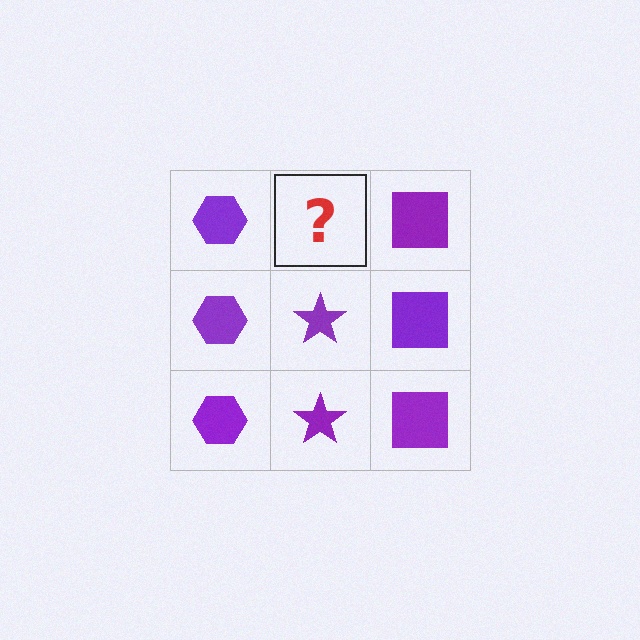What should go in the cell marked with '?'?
The missing cell should contain a purple star.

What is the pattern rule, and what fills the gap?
The rule is that each column has a consistent shape. The gap should be filled with a purple star.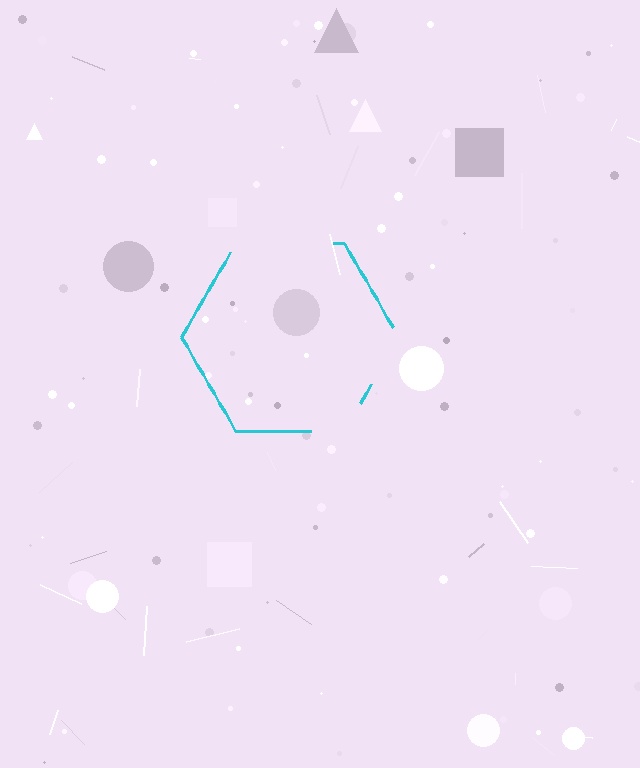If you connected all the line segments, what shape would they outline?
They would outline a hexagon.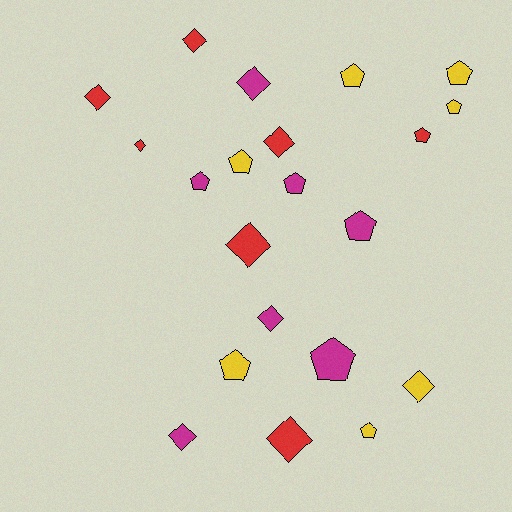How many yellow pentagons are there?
There are 6 yellow pentagons.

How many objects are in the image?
There are 21 objects.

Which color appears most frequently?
Magenta, with 7 objects.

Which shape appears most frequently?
Pentagon, with 11 objects.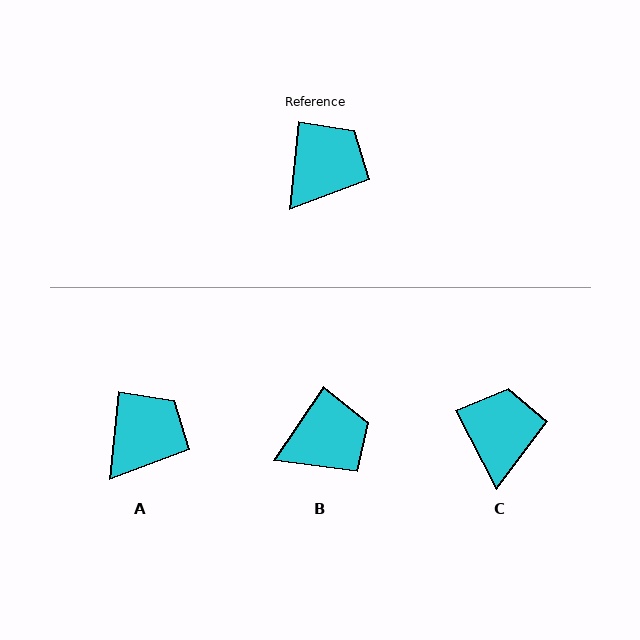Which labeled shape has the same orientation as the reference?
A.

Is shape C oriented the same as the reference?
No, it is off by about 33 degrees.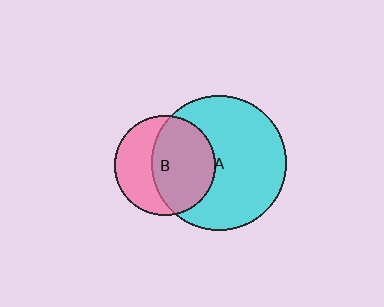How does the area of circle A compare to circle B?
Approximately 1.8 times.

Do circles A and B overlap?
Yes.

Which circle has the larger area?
Circle A (cyan).